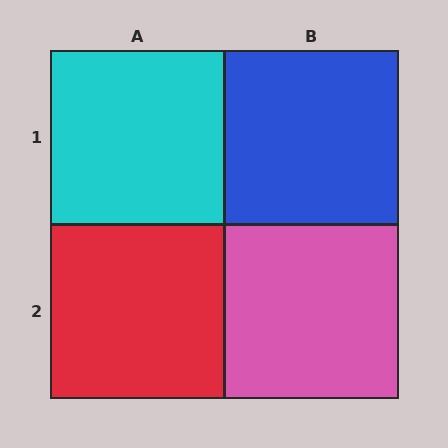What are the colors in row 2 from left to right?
Red, pink.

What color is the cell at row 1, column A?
Cyan.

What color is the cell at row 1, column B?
Blue.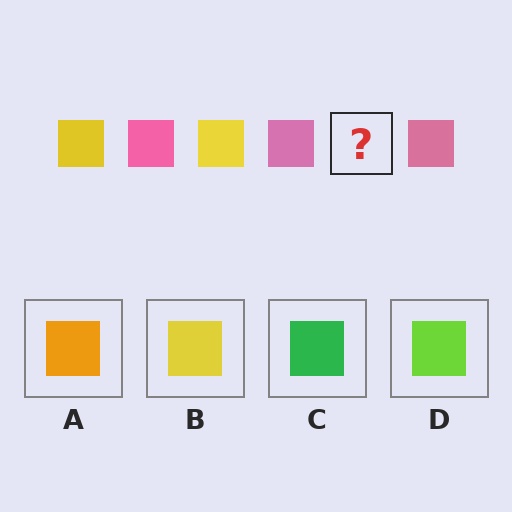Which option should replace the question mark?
Option B.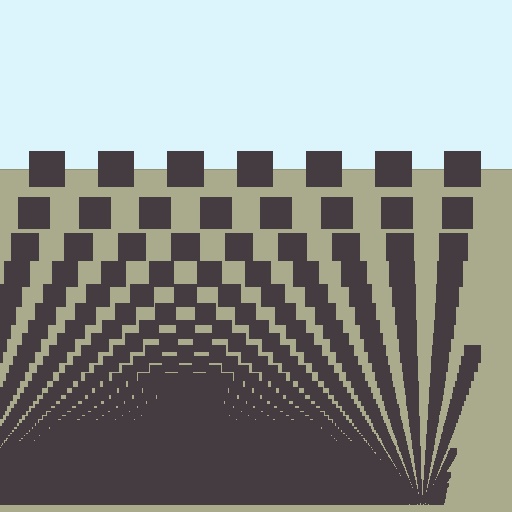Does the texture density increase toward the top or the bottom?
Density increases toward the bottom.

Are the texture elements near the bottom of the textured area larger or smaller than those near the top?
Smaller. The gradient is inverted — elements near the bottom are smaller and denser.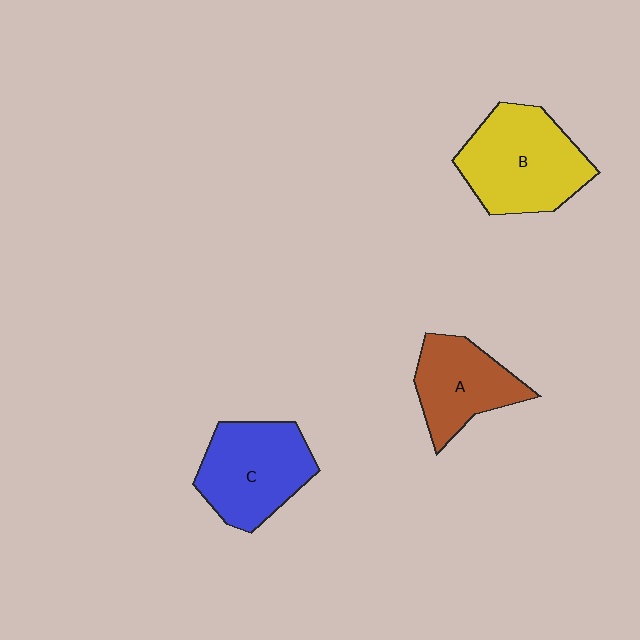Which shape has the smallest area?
Shape A (brown).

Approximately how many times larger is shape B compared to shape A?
Approximately 1.4 times.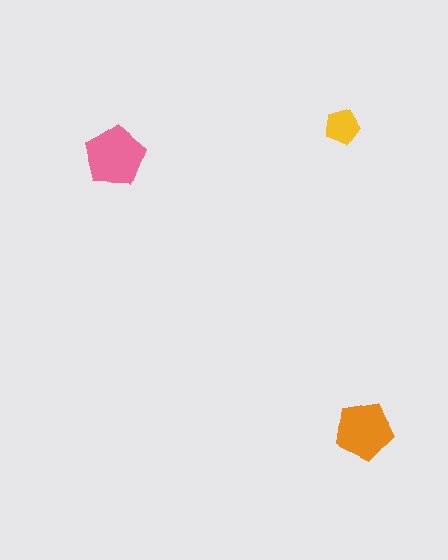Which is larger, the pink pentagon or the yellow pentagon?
The pink one.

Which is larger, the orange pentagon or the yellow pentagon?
The orange one.